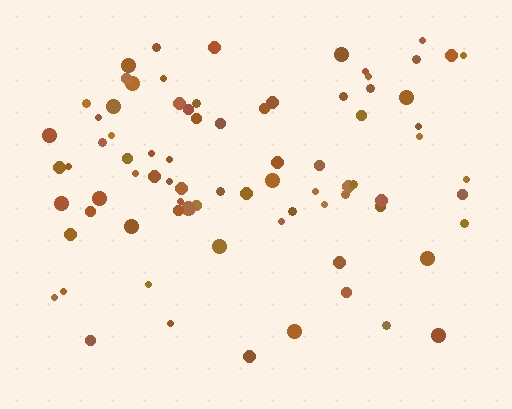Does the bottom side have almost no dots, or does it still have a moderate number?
Still a moderate number, just noticeably fewer than the top.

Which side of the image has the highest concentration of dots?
The top.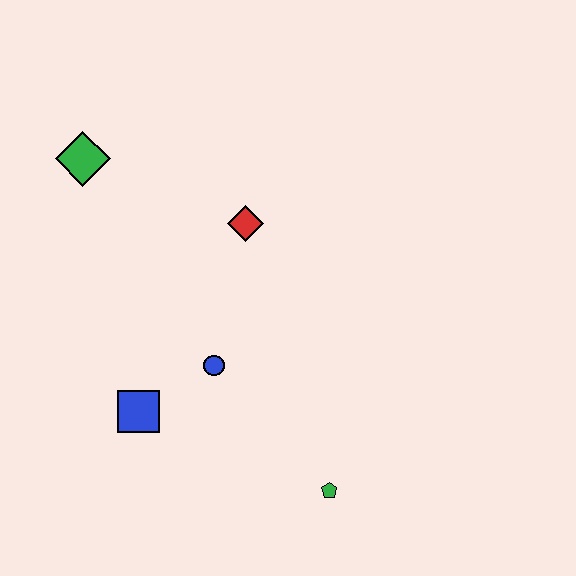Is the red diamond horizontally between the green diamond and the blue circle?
No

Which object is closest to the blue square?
The blue circle is closest to the blue square.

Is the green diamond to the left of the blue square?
Yes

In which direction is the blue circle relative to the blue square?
The blue circle is to the right of the blue square.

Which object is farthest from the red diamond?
The green pentagon is farthest from the red diamond.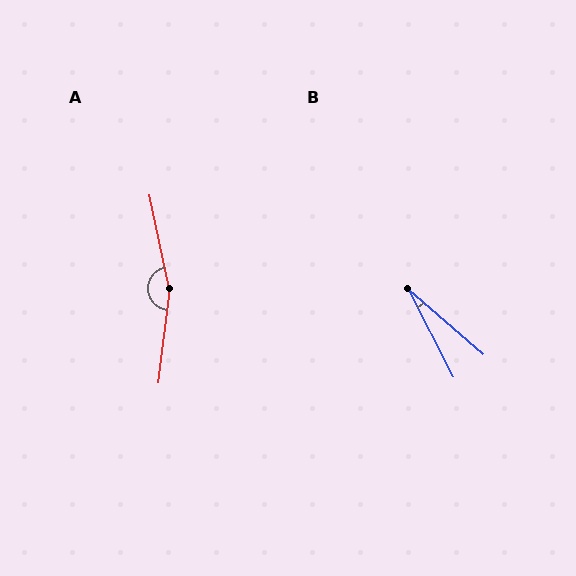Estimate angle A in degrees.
Approximately 161 degrees.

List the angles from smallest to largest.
B (22°), A (161°).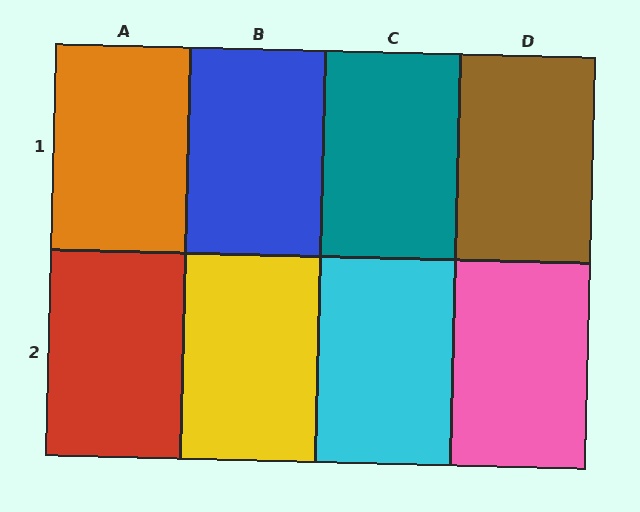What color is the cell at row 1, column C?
Teal.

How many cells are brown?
1 cell is brown.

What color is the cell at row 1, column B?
Blue.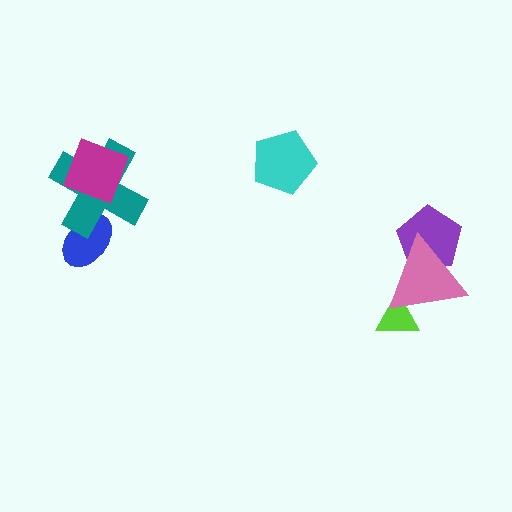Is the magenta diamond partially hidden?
No, no other shape covers it.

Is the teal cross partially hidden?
Yes, it is partially covered by another shape.